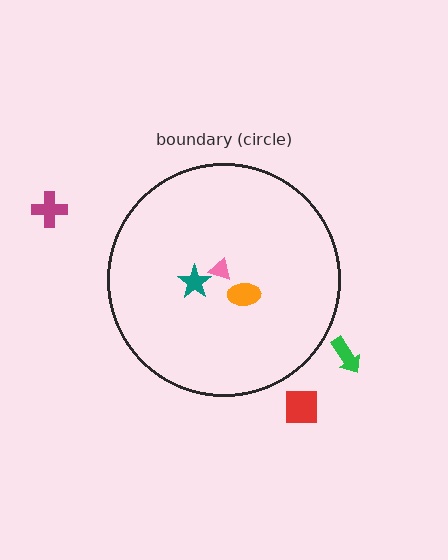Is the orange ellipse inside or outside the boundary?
Inside.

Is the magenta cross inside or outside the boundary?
Outside.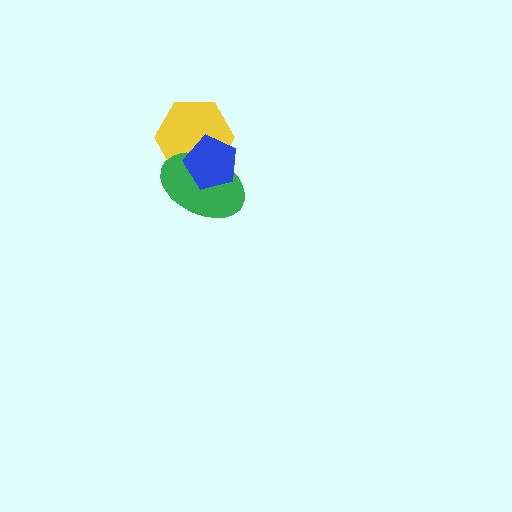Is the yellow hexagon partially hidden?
Yes, it is partially covered by another shape.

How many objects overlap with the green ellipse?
2 objects overlap with the green ellipse.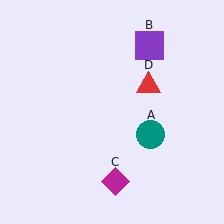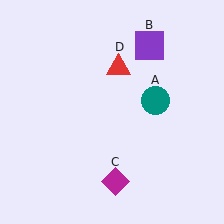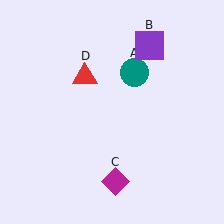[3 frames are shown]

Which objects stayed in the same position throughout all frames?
Purple square (object B) and magenta diamond (object C) remained stationary.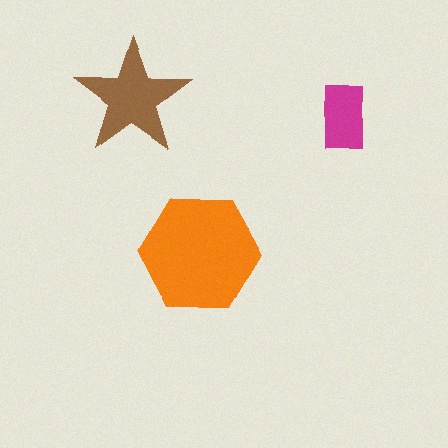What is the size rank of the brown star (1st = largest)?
2nd.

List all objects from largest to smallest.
The orange hexagon, the brown star, the magenta rectangle.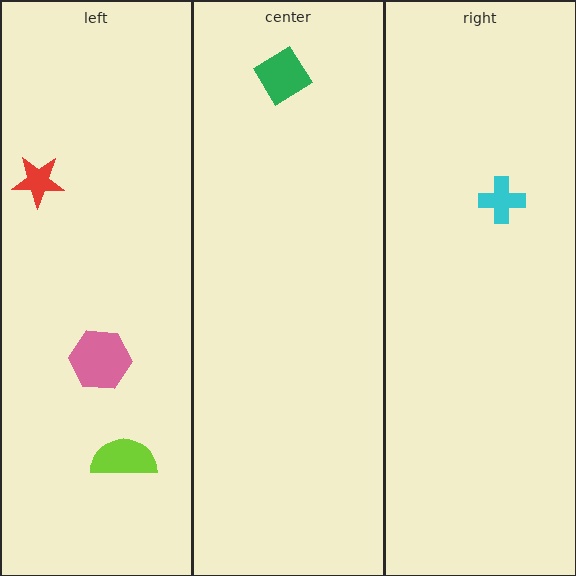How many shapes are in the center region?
1.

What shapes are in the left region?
The red star, the pink hexagon, the lime semicircle.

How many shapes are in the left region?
3.